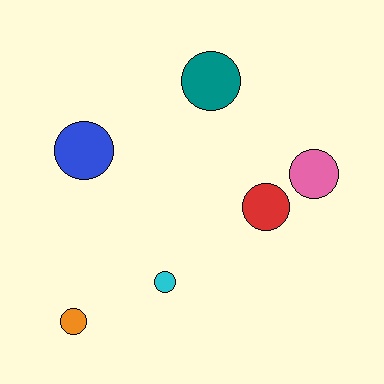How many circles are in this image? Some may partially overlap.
There are 6 circles.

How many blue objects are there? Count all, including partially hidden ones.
There is 1 blue object.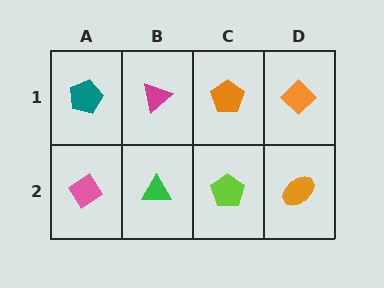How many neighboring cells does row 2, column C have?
3.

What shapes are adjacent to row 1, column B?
A green triangle (row 2, column B), a teal pentagon (row 1, column A), an orange pentagon (row 1, column C).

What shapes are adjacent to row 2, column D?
An orange diamond (row 1, column D), a lime pentagon (row 2, column C).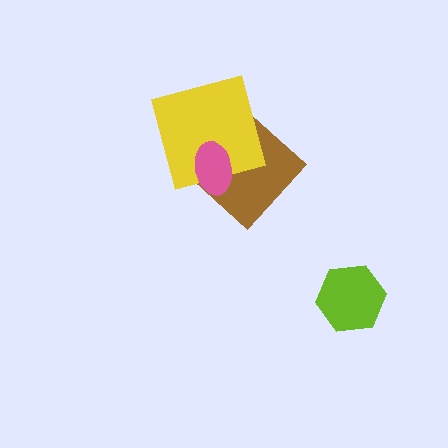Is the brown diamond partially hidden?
Yes, it is partially covered by another shape.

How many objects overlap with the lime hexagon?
0 objects overlap with the lime hexagon.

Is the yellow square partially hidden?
Yes, it is partially covered by another shape.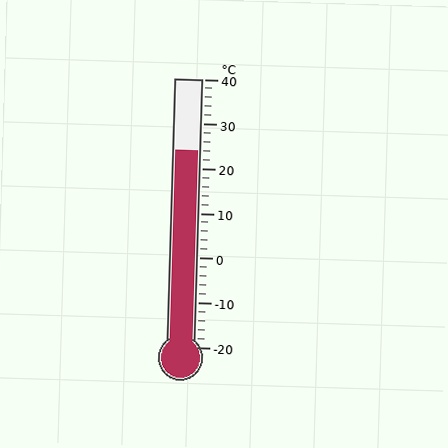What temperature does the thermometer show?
The thermometer shows approximately 24°C.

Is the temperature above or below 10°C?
The temperature is above 10°C.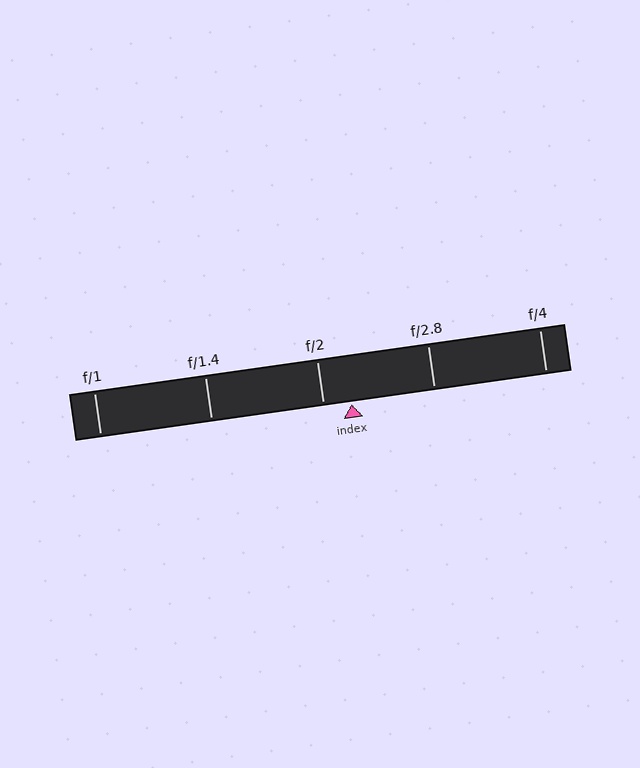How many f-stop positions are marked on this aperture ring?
There are 5 f-stop positions marked.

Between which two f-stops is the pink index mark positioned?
The index mark is between f/2 and f/2.8.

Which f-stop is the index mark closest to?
The index mark is closest to f/2.